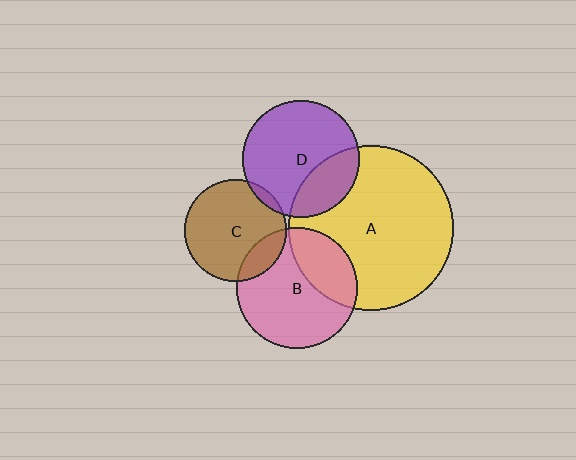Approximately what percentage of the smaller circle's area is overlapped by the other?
Approximately 25%.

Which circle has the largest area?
Circle A (yellow).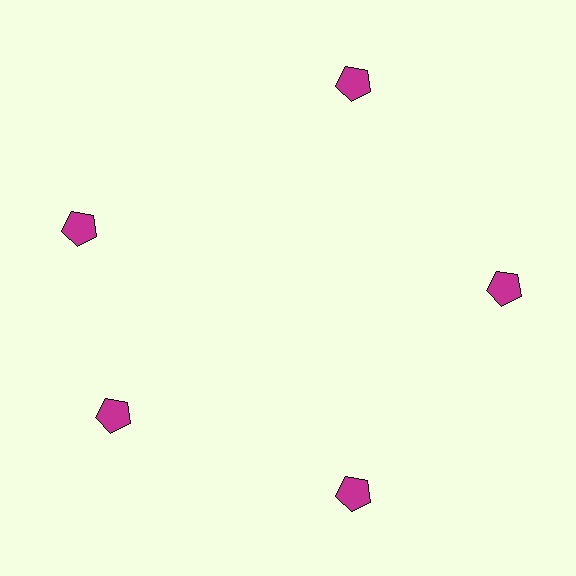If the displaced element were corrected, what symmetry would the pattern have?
It would have 5-fold rotational symmetry — the pattern would map onto itself every 72 degrees.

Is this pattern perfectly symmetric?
No. The 5 magenta pentagons are arranged in a ring, but one element near the 10 o'clock position is rotated out of alignment along the ring, breaking the 5-fold rotational symmetry.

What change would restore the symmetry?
The symmetry would be restored by rotating it back into even spacing with its neighbors so that all 5 pentagons sit at equal angles and equal distance from the center.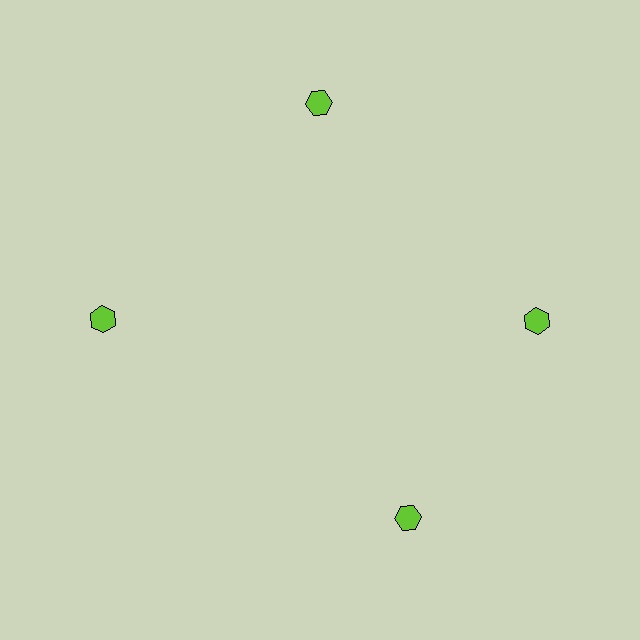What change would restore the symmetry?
The symmetry would be restored by rotating it back into even spacing with its neighbors so that all 4 hexagons sit at equal angles and equal distance from the center.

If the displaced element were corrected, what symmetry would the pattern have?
It would have 4-fold rotational symmetry — the pattern would map onto itself every 90 degrees.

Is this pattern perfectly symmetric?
No. The 4 lime hexagons are arranged in a ring, but one element near the 6 o'clock position is rotated out of alignment along the ring, breaking the 4-fold rotational symmetry.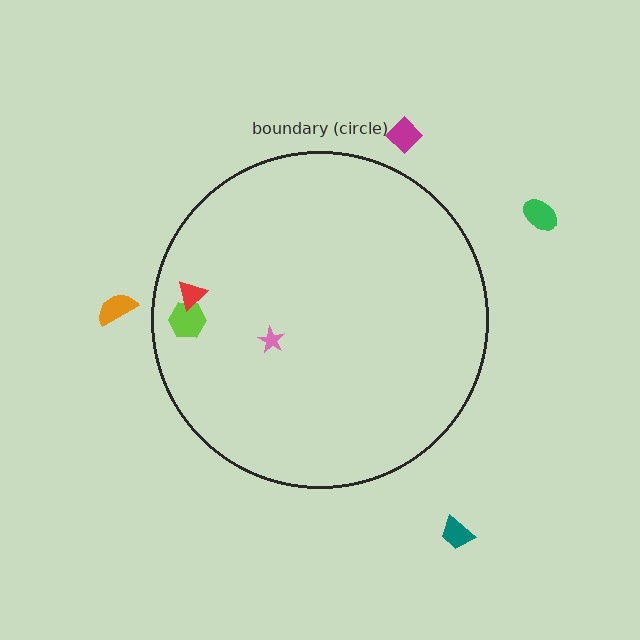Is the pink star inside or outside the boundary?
Inside.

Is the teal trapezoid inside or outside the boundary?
Outside.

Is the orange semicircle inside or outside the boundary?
Outside.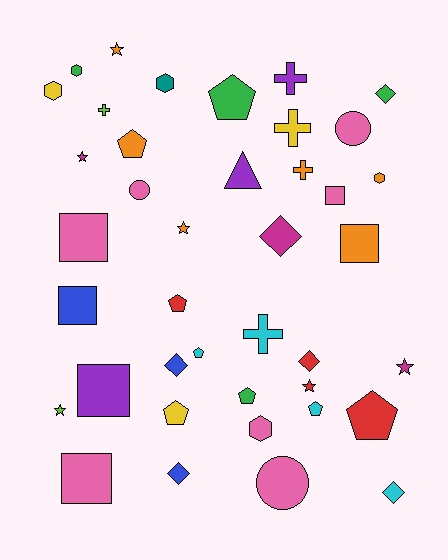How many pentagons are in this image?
There are 8 pentagons.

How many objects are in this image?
There are 40 objects.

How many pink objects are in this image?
There are 7 pink objects.